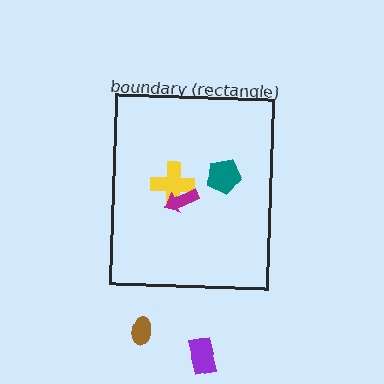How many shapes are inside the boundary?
3 inside, 2 outside.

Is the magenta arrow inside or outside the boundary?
Inside.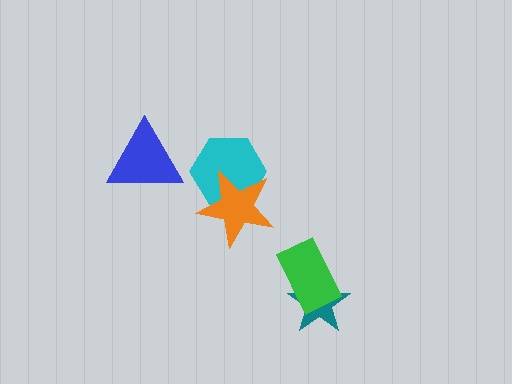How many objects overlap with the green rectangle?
1 object overlaps with the green rectangle.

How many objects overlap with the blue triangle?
0 objects overlap with the blue triangle.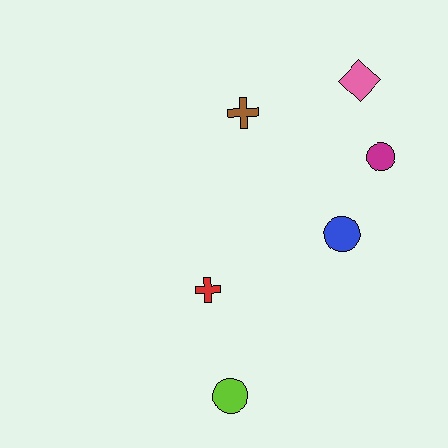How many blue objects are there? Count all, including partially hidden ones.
There is 1 blue object.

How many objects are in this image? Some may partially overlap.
There are 6 objects.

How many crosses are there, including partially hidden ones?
There are 2 crosses.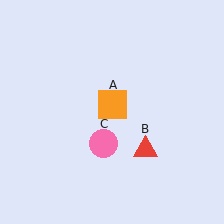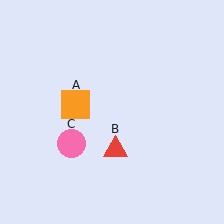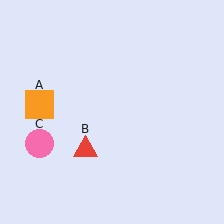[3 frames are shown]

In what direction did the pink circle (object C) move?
The pink circle (object C) moved left.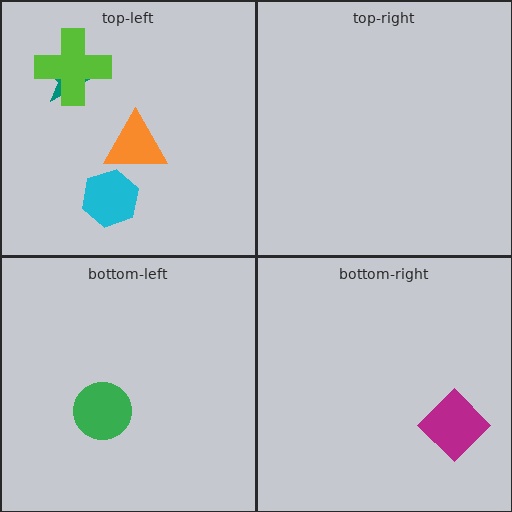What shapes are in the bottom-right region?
The magenta diamond.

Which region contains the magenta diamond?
The bottom-right region.